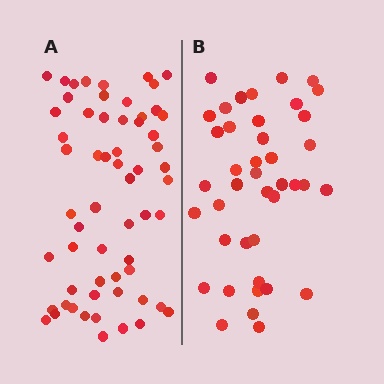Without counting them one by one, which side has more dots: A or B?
Region A (the left region) has more dots.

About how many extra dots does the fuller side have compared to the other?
Region A has approximately 20 more dots than region B.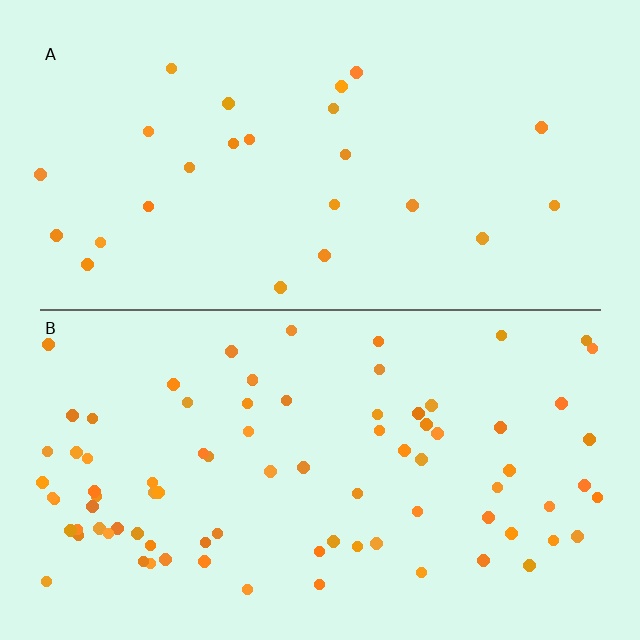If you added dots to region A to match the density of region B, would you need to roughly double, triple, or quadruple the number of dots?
Approximately triple.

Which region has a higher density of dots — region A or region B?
B (the bottom).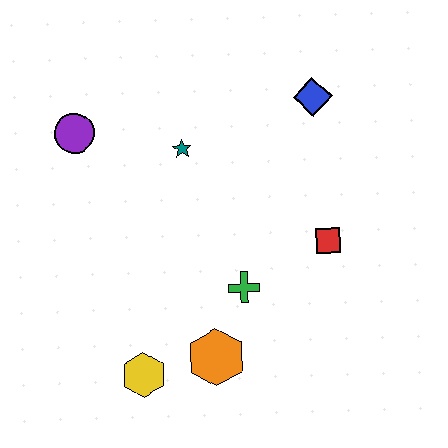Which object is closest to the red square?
The green cross is closest to the red square.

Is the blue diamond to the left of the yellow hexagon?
No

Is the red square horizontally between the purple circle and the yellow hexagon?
No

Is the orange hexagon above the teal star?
No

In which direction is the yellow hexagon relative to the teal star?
The yellow hexagon is below the teal star.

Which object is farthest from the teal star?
The yellow hexagon is farthest from the teal star.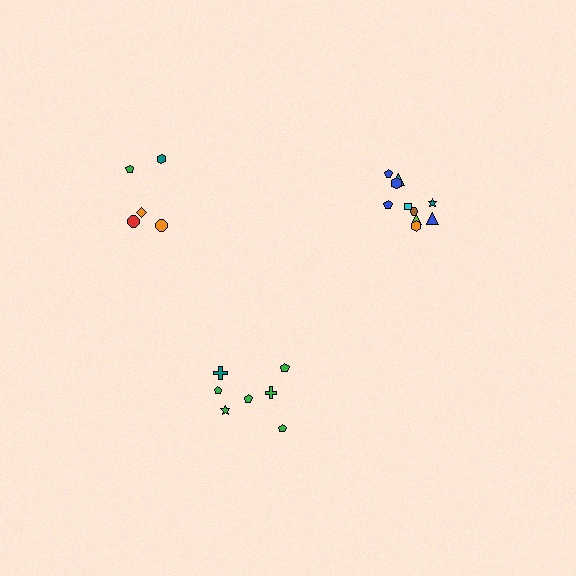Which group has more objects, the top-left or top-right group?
The top-right group.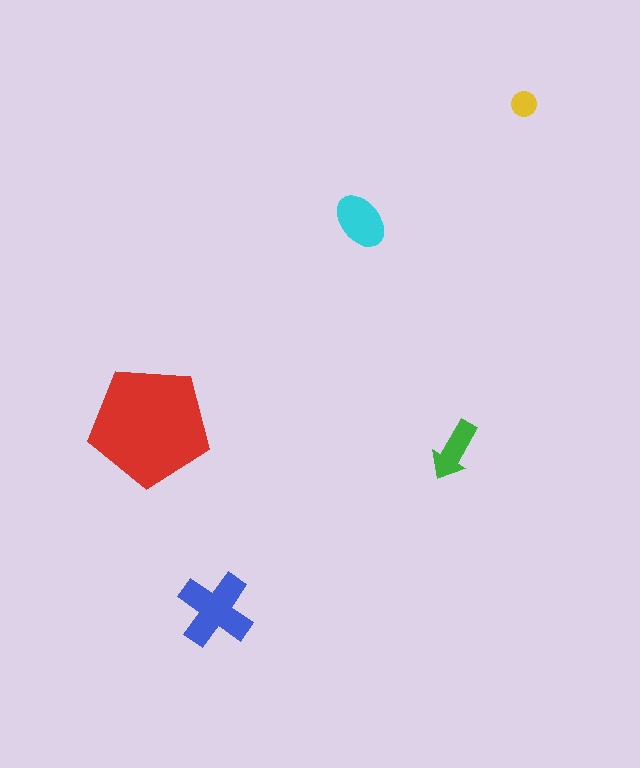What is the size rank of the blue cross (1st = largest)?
2nd.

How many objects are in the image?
There are 5 objects in the image.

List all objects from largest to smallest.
The red pentagon, the blue cross, the cyan ellipse, the green arrow, the yellow circle.